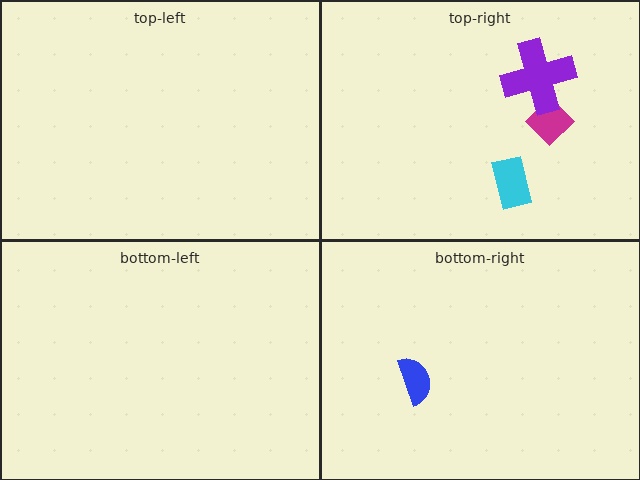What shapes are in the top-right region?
The magenta diamond, the cyan rectangle, the purple cross.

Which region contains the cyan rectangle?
The top-right region.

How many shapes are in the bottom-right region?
1.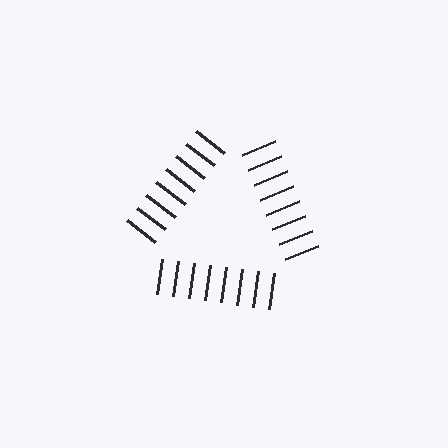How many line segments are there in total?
24 — 8 along each of the 3 edges.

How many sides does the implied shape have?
3 sides — the line-ends trace a triangle.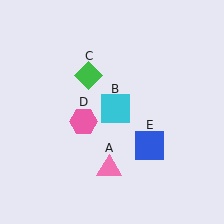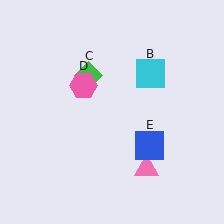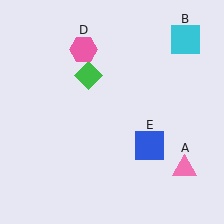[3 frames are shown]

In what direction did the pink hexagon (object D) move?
The pink hexagon (object D) moved up.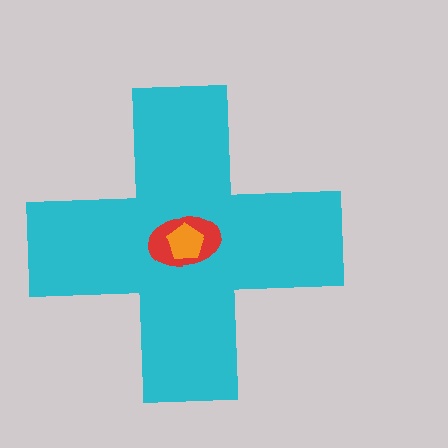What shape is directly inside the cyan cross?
The red ellipse.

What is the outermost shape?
The cyan cross.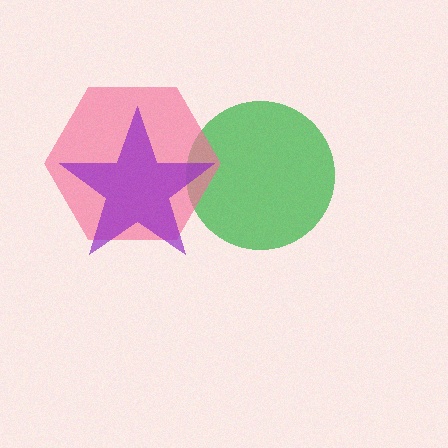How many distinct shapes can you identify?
There are 3 distinct shapes: a green circle, a pink hexagon, a purple star.